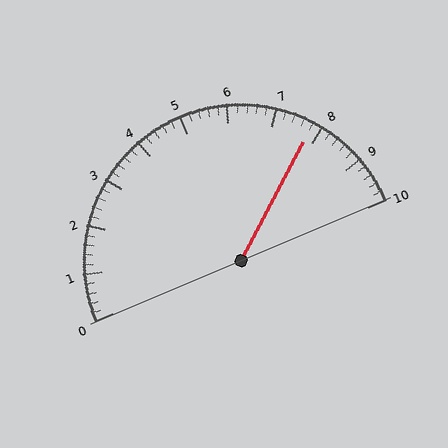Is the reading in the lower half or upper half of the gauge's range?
The reading is in the upper half of the range (0 to 10).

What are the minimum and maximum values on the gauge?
The gauge ranges from 0 to 10.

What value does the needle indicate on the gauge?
The needle indicates approximately 7.8.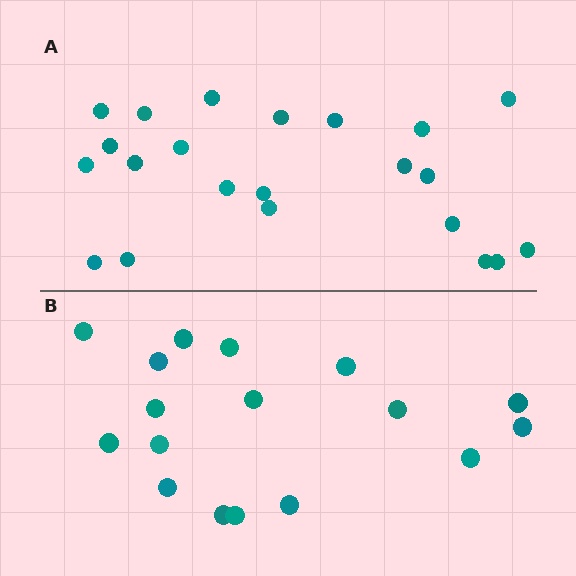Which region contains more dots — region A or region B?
Region A (the top region) has more dots.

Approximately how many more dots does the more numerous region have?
Region A has about 5 more dots than region B.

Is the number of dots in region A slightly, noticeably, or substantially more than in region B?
Region A has noticeably more, but not dramatically so. The ratio is roughly 1.3 to 1.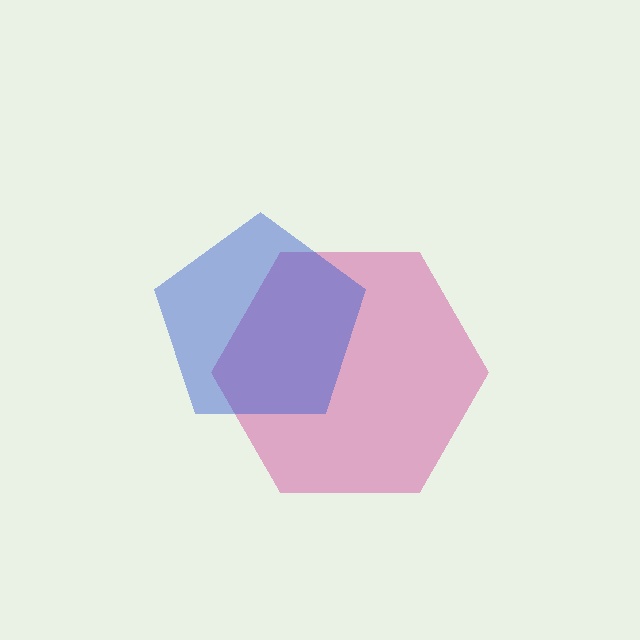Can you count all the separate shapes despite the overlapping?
Yes, there are 2 separate shapes.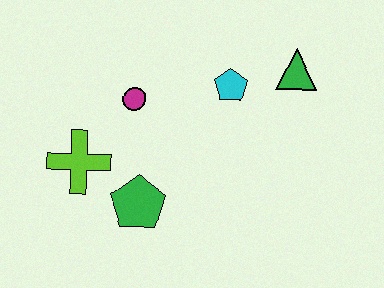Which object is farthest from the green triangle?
The lime cross is farthest from the green triangle.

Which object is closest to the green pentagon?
The lime cross is closest to the green pentagon.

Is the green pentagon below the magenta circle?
Yes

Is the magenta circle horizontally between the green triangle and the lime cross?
Yes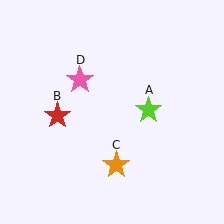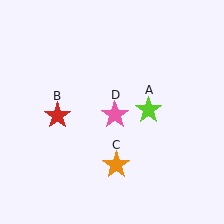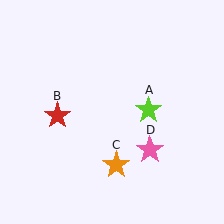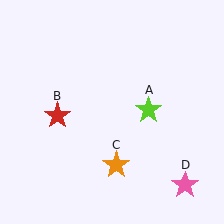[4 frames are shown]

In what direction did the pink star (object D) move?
The pink star (object D) moved down and to the right.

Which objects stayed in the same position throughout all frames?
Lime star (object A) and red star (object B) and orange star (object C) remained stationary.